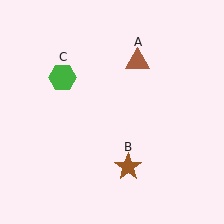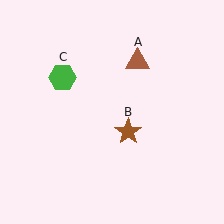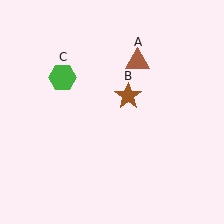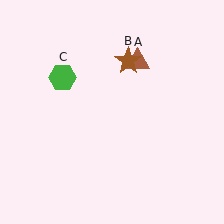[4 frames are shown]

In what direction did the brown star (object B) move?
The brown star (object B) moved up.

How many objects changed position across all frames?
1 object changed position: brown star (object B).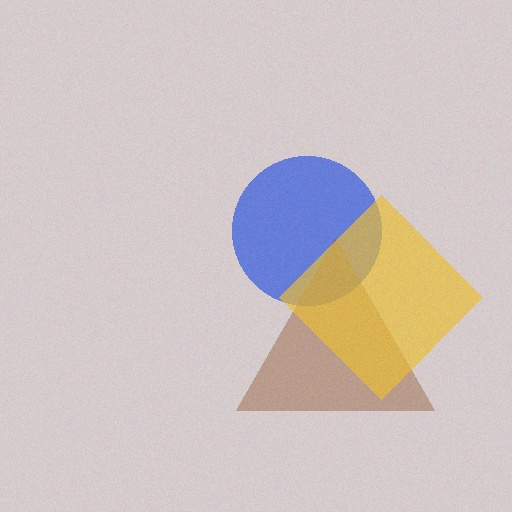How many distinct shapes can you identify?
There are 3 distinct shapes: a blue circle, a brown triangle, a yellow diamond.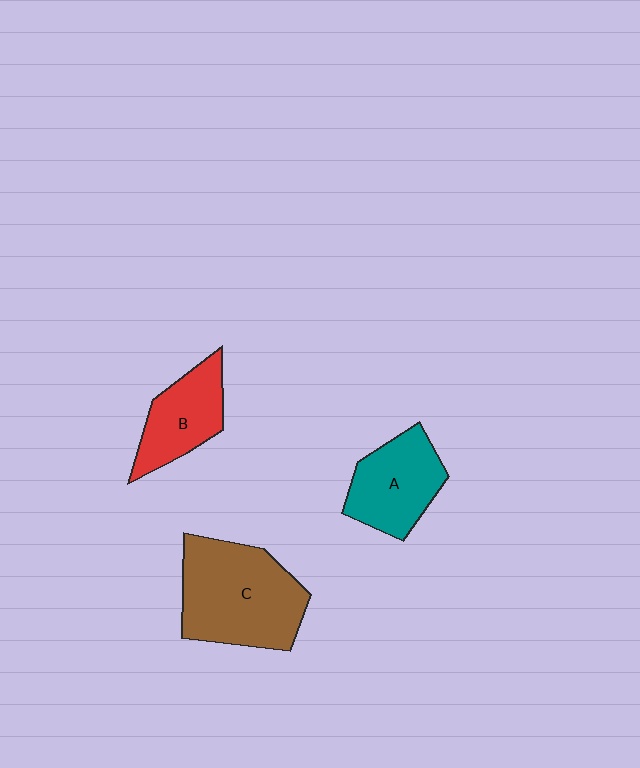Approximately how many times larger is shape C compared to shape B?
Approximately 1.8 times.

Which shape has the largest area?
Shape C (brown).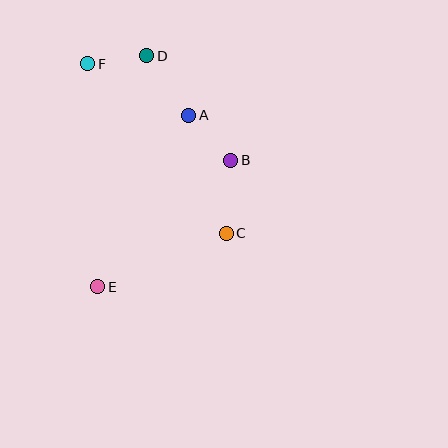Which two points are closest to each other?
Points D and F are closest to each other.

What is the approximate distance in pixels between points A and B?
The distance between A and B is approximately 61 pixels.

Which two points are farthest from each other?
Points D and E are farthest from each other.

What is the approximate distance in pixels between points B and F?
The distance between B and F is approximately 172 pixels.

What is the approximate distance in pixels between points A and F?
The distance between A and F is approximately 113 pixels.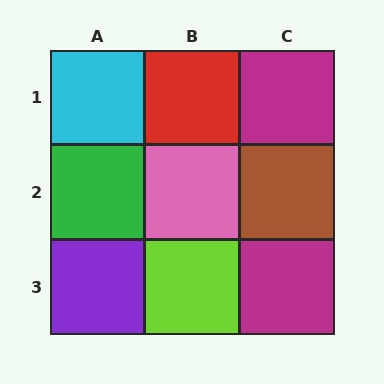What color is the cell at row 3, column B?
Lime.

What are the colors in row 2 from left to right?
Green, pink, brown.